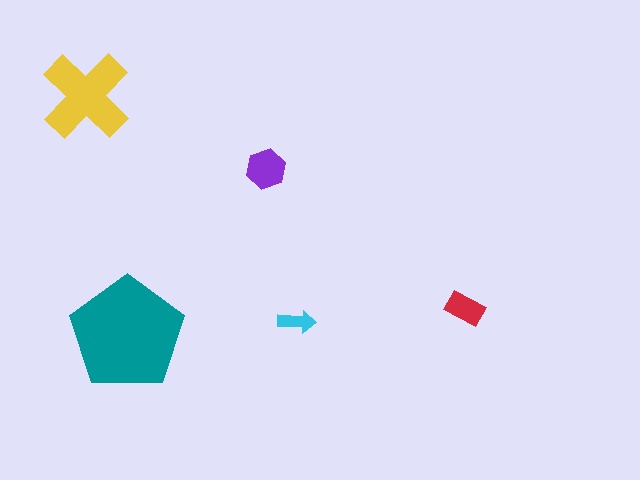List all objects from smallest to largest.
The cyan arrow, the red rectangle, the purple hexagon, the yellow cross, the teal pentagon.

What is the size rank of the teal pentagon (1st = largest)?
1st.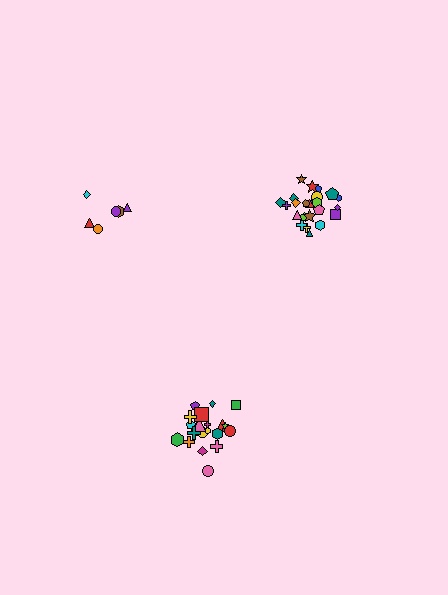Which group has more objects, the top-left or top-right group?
The top-right group.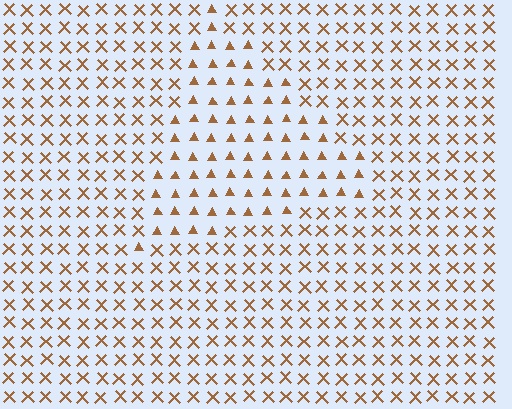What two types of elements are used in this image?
The image uses triangles inside the triangle region and X marks outside it.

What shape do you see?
I see a triangle.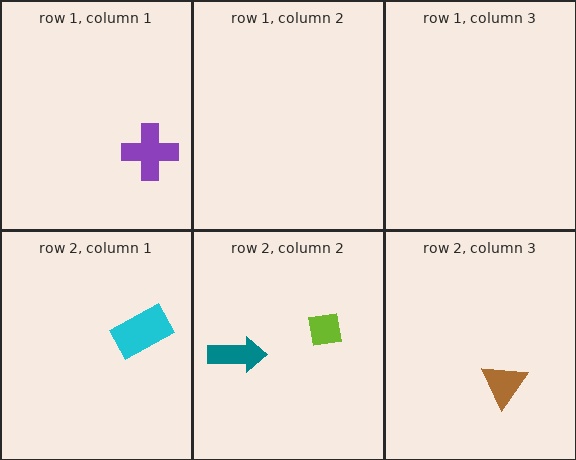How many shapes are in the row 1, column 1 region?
1.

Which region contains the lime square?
The row 2, column 2 region.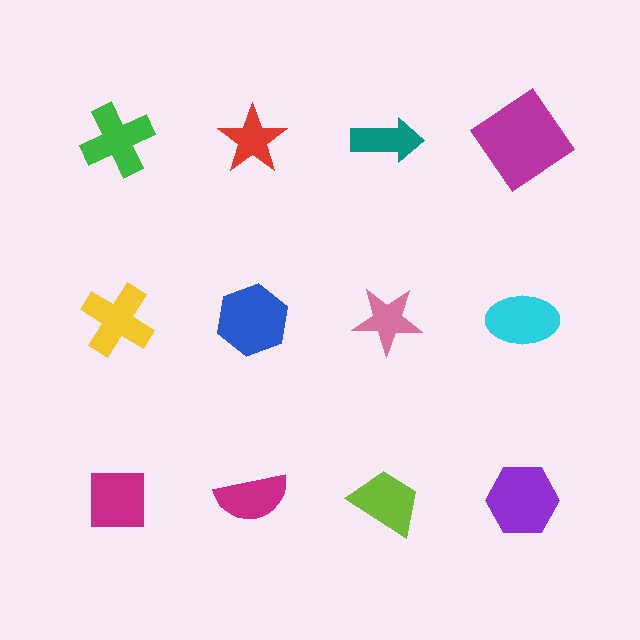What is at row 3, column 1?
A magenta square.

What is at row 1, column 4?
A magenta diamond.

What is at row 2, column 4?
A cyan ellipse.